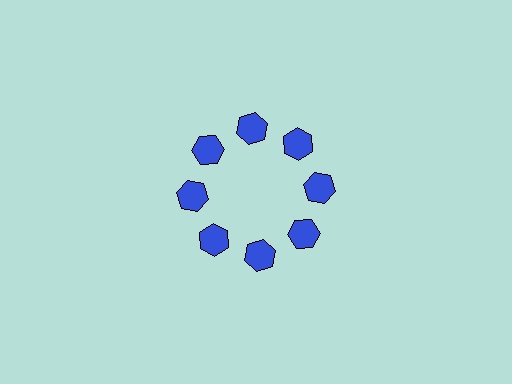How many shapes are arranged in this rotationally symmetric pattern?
There are 8 shapes, arranged in 8 groups of 1.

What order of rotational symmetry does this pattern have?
This pattern has 8-fold rotational symmetry.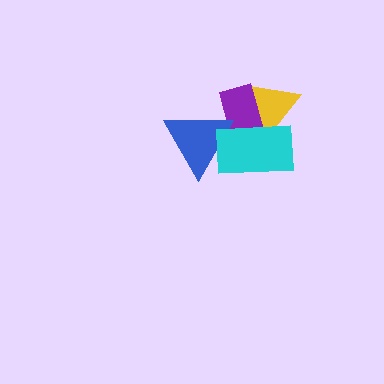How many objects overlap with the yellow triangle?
2 objects overlap with the yellow triangle.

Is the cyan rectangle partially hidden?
No, no other shape covers it.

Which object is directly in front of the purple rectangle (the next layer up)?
The blue triangle is directly in front of the purple rectangle.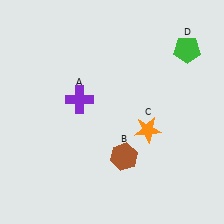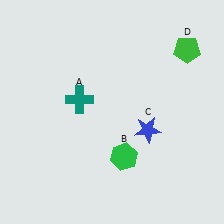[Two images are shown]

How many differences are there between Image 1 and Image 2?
There are 3 differences between the two images.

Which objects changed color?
A changed from purple to teal. B changed from brown to green. C changed from orange to blue.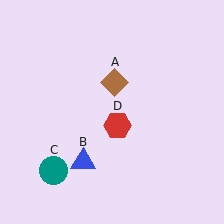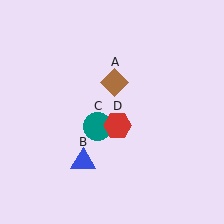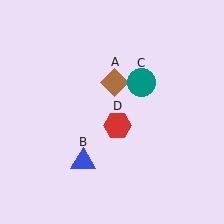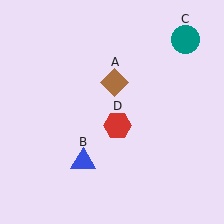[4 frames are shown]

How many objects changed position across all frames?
1 object changed position: teal circle (object C).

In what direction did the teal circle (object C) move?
The teal circle (object C) moved up and to the right.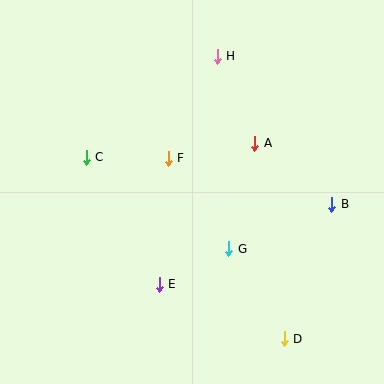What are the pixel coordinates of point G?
Point G is at (229, 249).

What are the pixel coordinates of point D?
Point D is at (284, 339).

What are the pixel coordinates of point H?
Point H is at (217, 56).